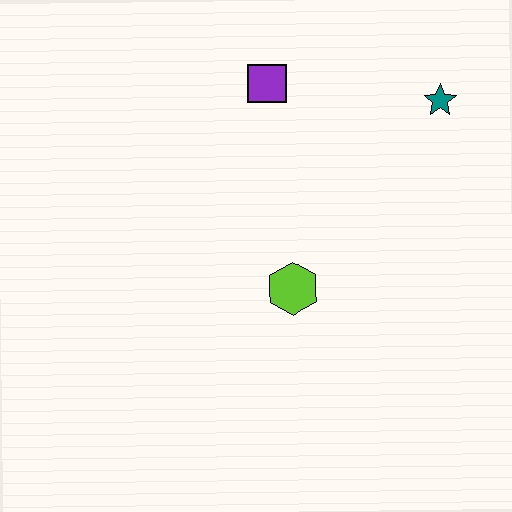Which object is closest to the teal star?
The purple square is closest to the teal star.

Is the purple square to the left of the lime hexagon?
Yes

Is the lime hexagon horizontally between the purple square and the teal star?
Yes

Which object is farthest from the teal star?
The lime hexagon is farthest from the teal star.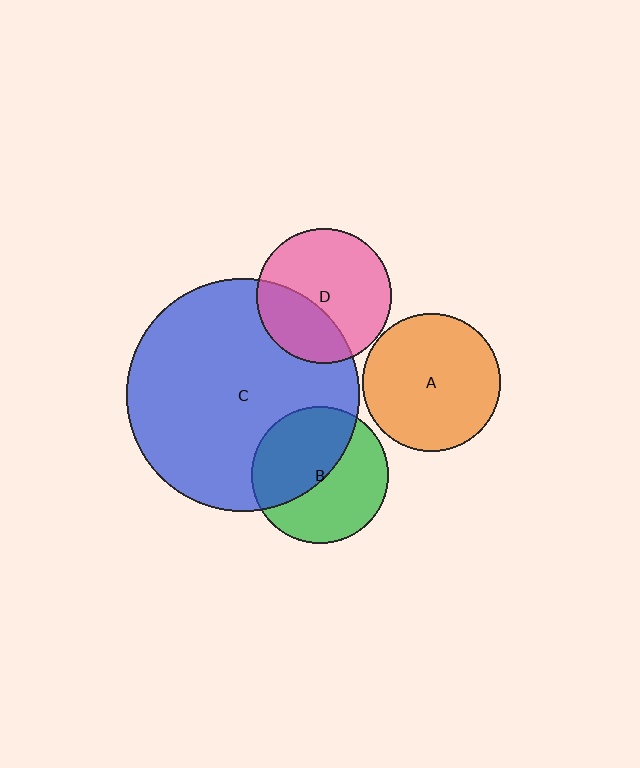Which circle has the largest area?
Circle C (blue).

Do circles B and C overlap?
Yes.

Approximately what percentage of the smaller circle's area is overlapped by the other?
Approximately 50%.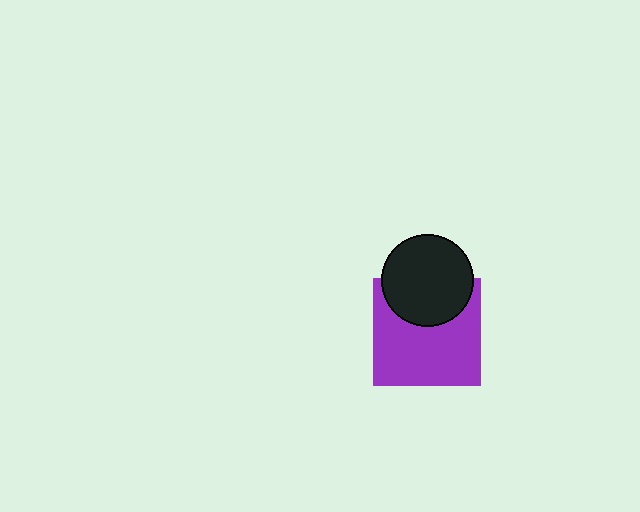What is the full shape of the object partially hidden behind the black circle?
The partially hidden object is a purple square.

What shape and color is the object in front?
The object in front is a black circle.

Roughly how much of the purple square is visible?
Most of it is visible (roughly 69%).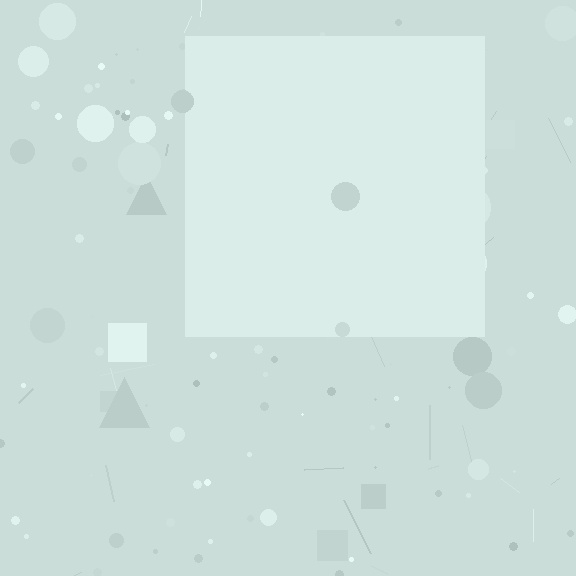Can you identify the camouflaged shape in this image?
The camouflaged shape is a square.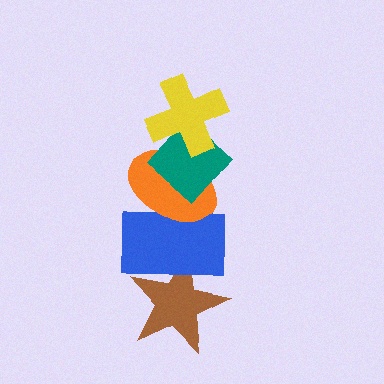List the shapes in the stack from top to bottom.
From top to bottom: the yellow cross, the teal diamond, the orange ellipse, the blue rectangle, the brown star.